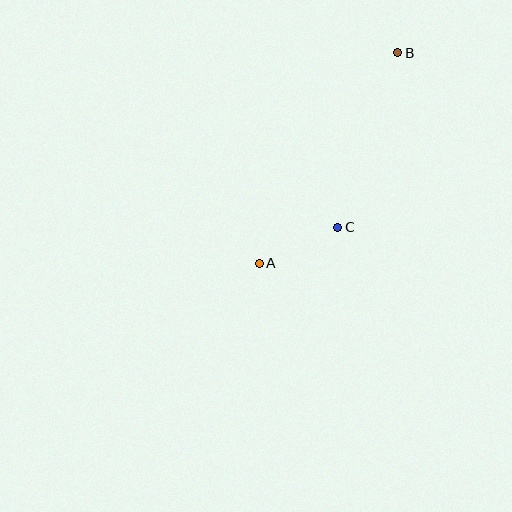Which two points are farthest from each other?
Points A and B are farthest from each other.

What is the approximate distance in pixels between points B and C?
The distance between B and C is approximately 185 pixels.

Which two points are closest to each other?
Points A and C are closest to each other.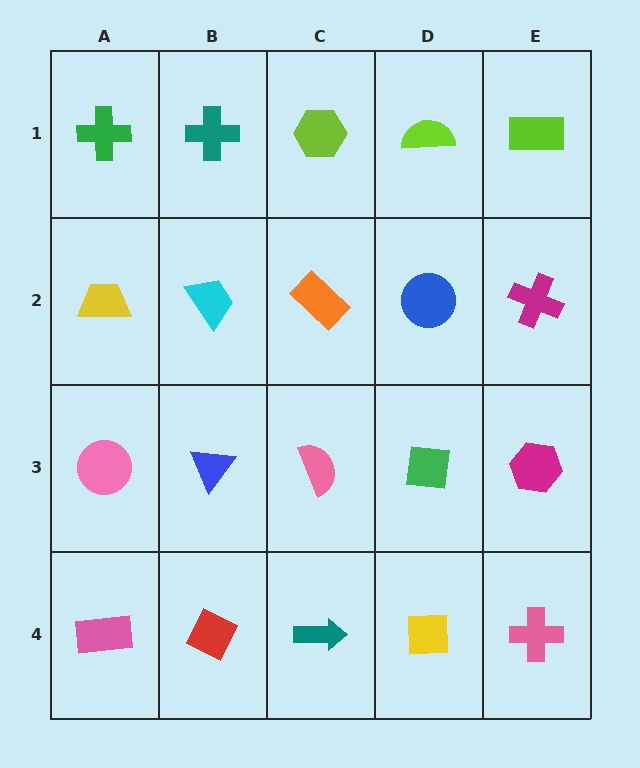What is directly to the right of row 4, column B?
A teal arrow.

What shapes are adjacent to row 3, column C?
An orange rectangle (row 2, column C), a teal arrow (row 4, column C), a blue triangle (row 3, column B), a green square (row 3, column D).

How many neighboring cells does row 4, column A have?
2.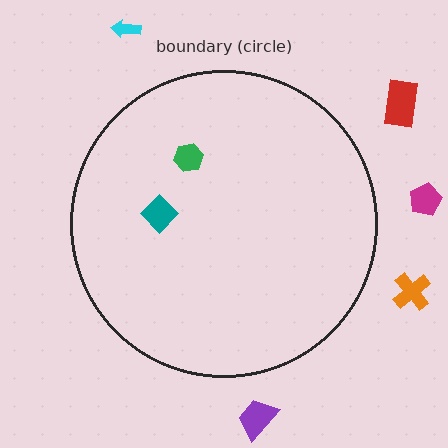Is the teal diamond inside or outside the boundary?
Inside.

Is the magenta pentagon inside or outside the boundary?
Outside.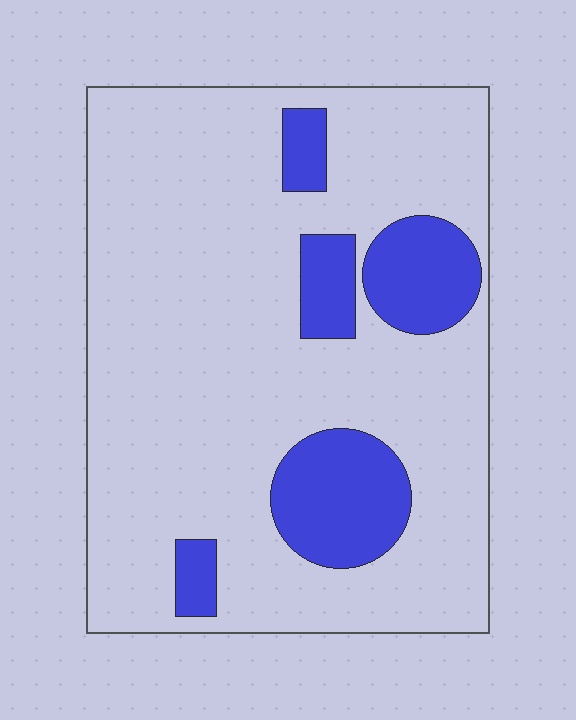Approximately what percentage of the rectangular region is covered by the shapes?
Approximately 20%.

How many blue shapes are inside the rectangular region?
5.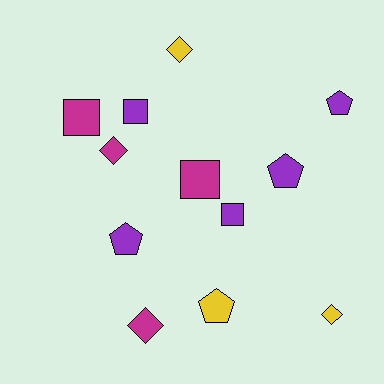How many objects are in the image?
There are 12 objects.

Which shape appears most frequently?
Diamond, with 4 objects.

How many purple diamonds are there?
There are no purple diamonds.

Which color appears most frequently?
Purple, with 5 objects.